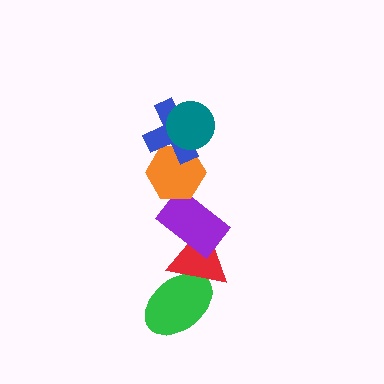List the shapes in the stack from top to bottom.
From top to bottom: the teal circle, the blue cross, the orange hexagon, the purple rectangle, the red triangle, the green ellipse.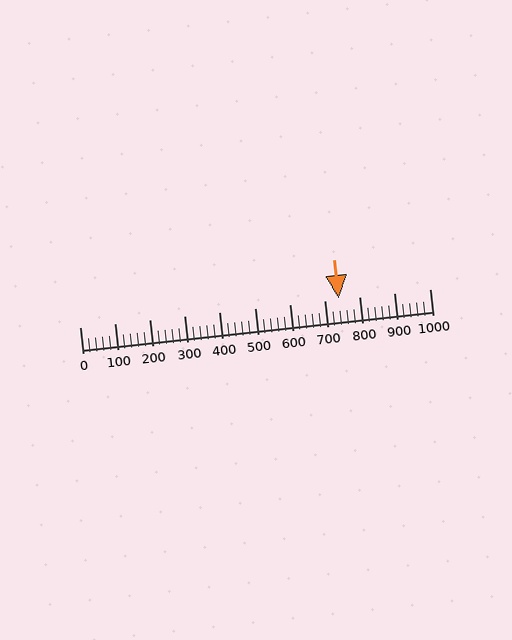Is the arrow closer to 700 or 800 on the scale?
The arrow is closer to 700.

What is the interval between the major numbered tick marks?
The major tick marks are spaced 100 units apart.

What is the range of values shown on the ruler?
The ruler shows values from 0 to 1000.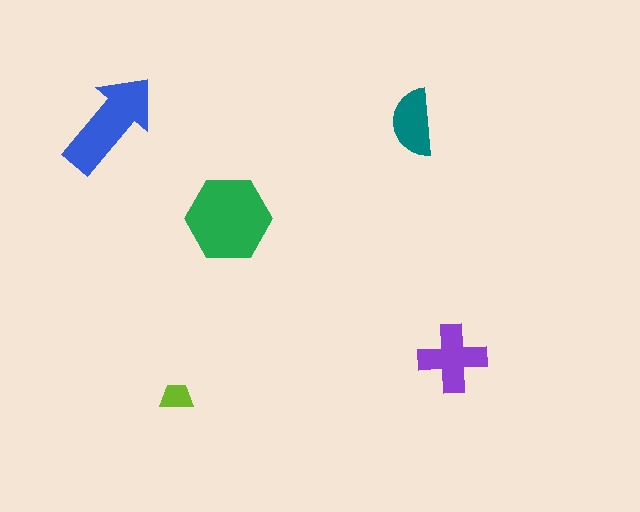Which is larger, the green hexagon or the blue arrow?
The green hexagon.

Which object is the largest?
The green hexagon.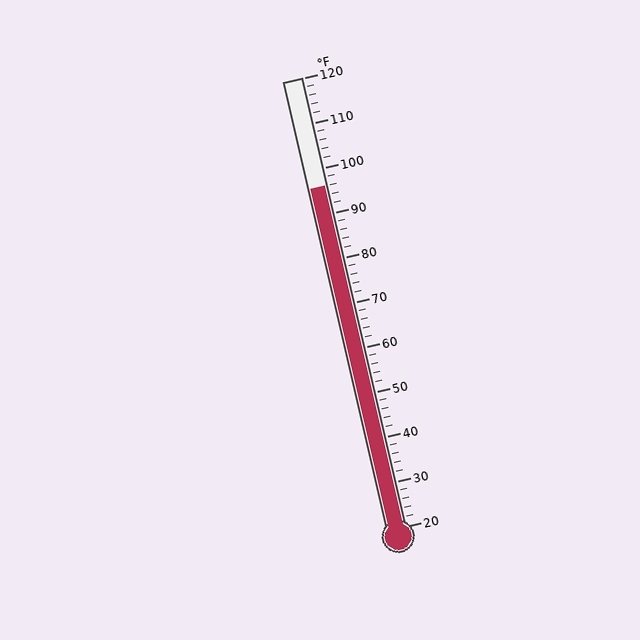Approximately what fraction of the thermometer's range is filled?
The thermometer is filled to approximately 75% of its range.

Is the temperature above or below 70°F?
The temperature is above 70°F.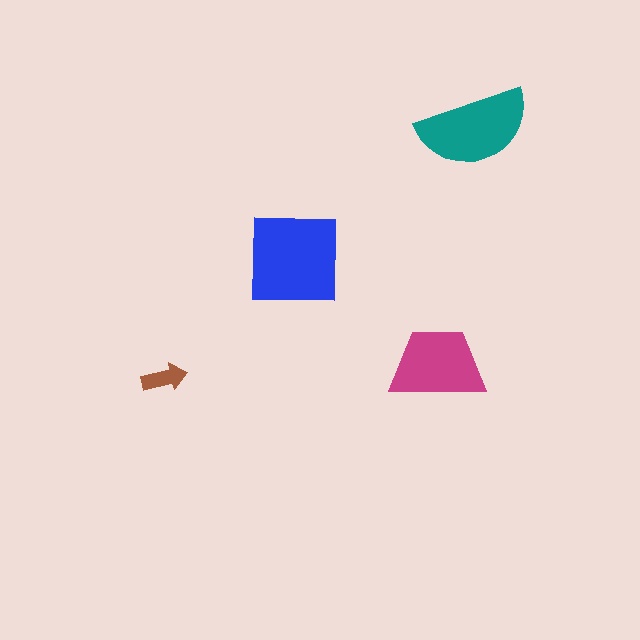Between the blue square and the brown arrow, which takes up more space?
The blue square.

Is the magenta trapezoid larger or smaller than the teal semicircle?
Smaller.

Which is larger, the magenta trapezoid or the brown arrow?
The magenta trapezoid.